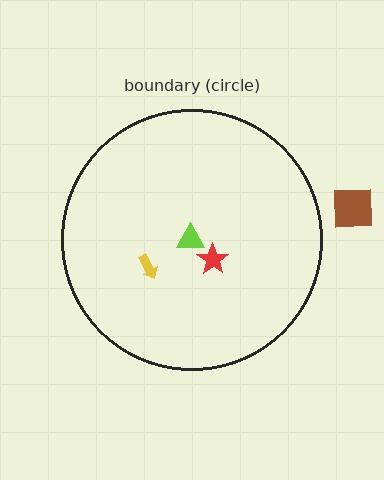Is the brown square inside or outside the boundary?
Outside.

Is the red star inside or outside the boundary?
Inside.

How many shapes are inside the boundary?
3 inside, 1 outside.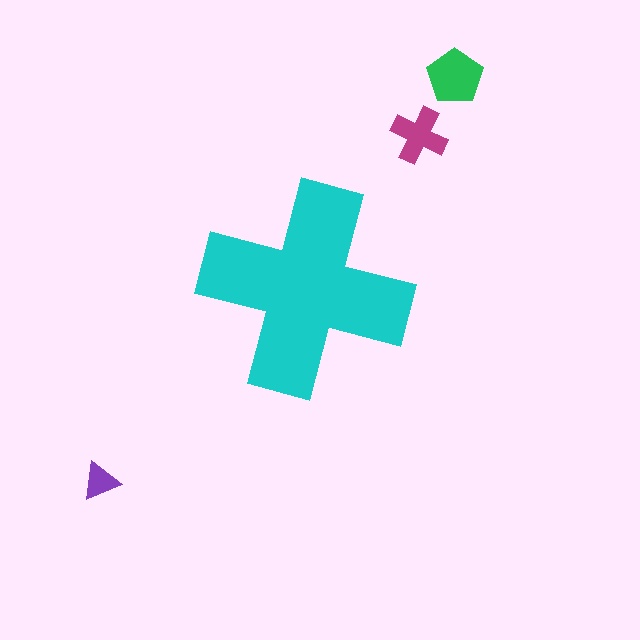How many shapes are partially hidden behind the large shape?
0 shapes are partially hidden.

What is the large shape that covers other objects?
A cyan cross.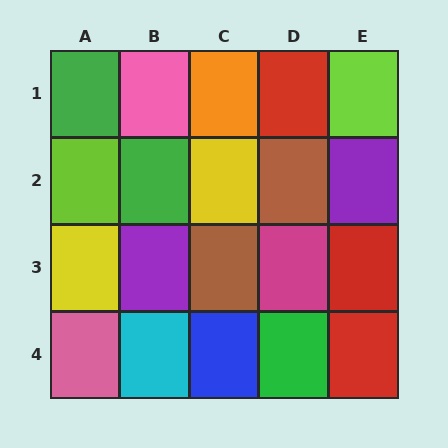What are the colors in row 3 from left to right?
Yellow, purple, brown, magenta, red.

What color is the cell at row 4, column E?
Red.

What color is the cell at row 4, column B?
Cyan.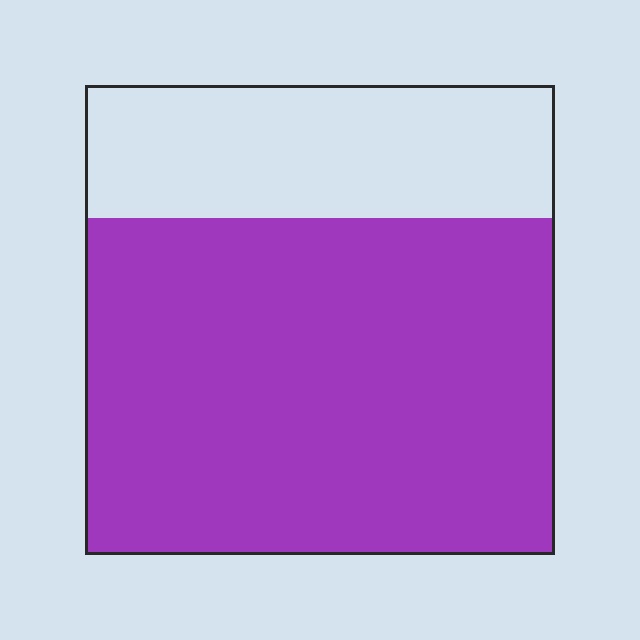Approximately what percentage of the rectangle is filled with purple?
Approximately 70%.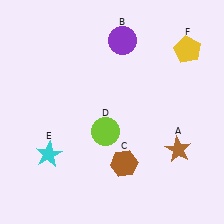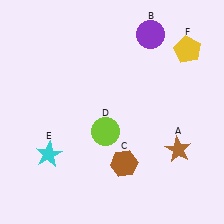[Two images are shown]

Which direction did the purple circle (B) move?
The purple circle (B) moved right.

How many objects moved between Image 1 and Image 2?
1 object moved between the two images.